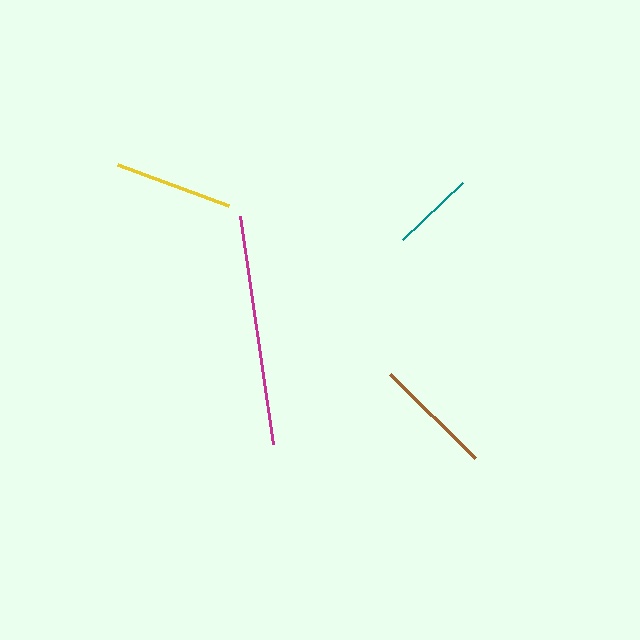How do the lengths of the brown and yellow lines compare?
The brown and yellow lines are approximately the same length.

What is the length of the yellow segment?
The yellow segment is approximately 118 pixels long.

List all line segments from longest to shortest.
From longest to shortest: magenta, brown, yellow, teal.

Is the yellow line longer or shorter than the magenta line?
The magenta line is longer than the yellow line.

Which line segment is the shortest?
The teal line is the shortest at approximately 83 pixels.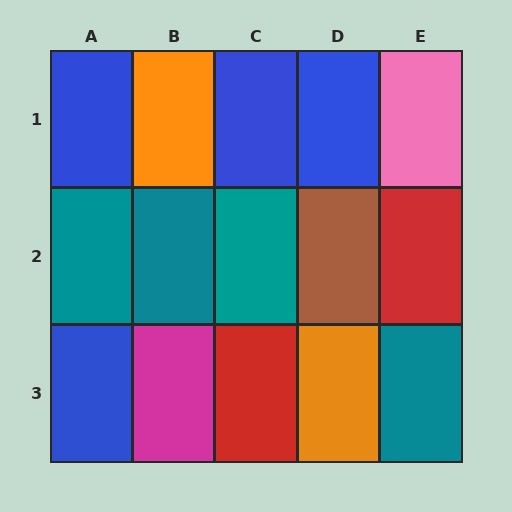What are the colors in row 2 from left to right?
Teal, teal, teal, brown, red.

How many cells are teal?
4 cells are teal.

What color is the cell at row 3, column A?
Blue.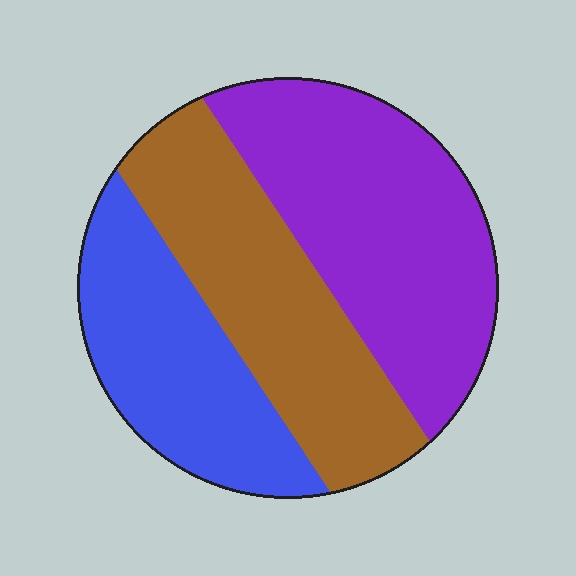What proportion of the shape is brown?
Brown takes up between a sixth and a third of the shape.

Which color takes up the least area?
Blue, at roughly 25%.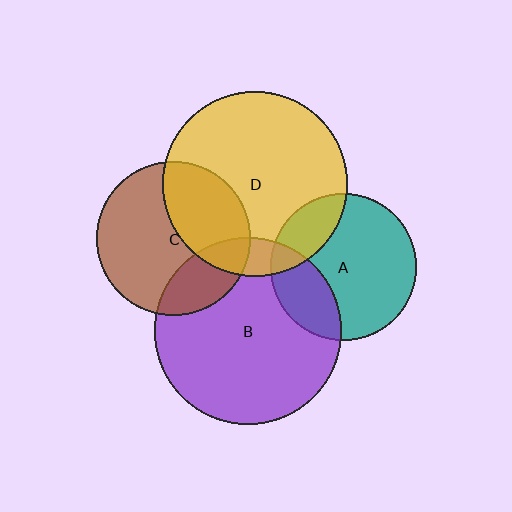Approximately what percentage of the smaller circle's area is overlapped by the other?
Approximately 25%.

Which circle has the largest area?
Circle B (purple).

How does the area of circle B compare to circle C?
Approximately 1.5 times.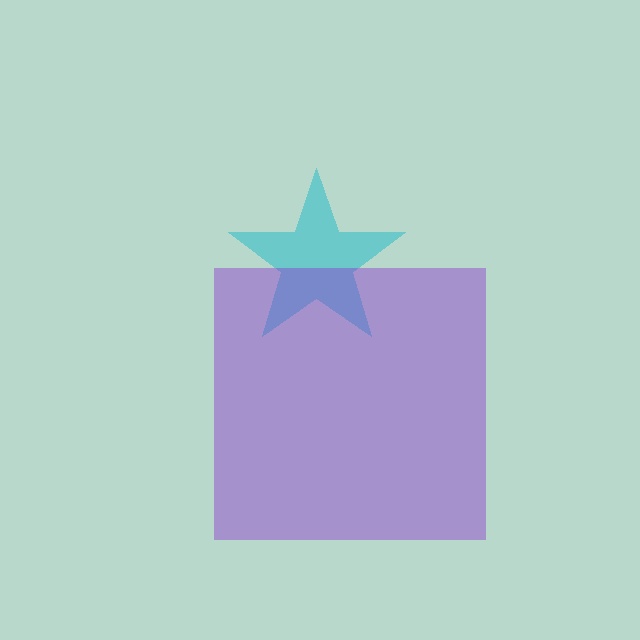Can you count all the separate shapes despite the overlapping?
Yes, there are 2 separate shapes.